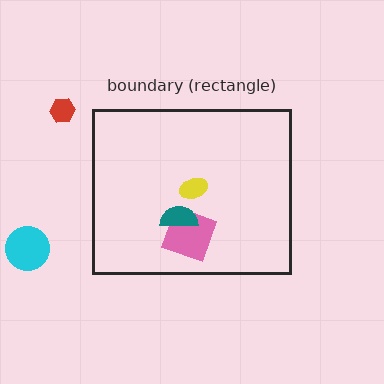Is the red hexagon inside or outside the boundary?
Outside.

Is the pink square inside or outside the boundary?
Inside.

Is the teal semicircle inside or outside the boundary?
Inside.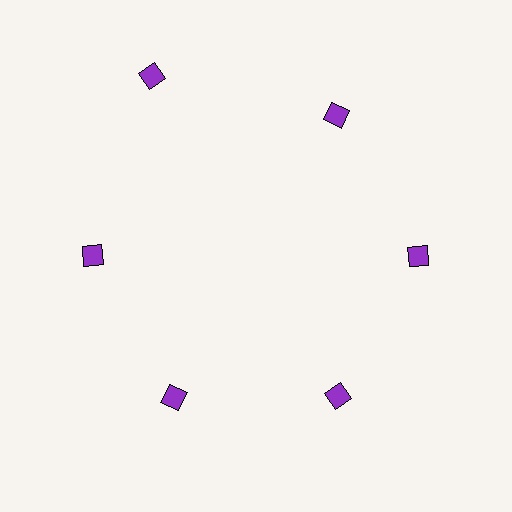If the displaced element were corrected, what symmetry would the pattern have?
It would have 6-fold rotational symmetry — the pattern would map onto itself every 60 degrees.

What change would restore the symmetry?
The symmetry would be restored by moving it inward, back onto the ring so that all 6 diamonds sit at equal angles and equal distance from the center.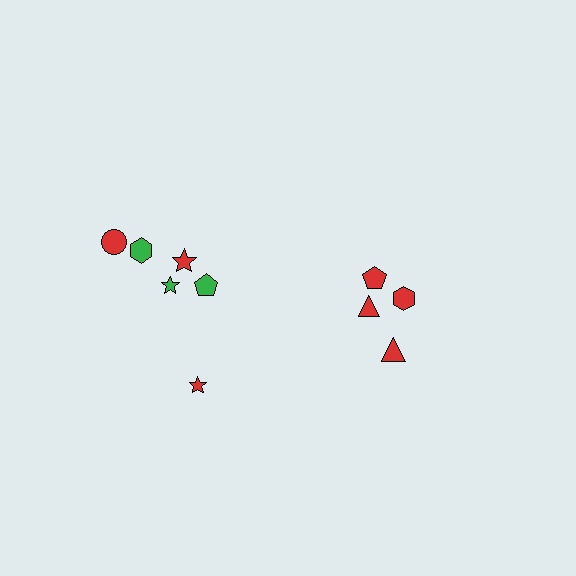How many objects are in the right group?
There are 4 objects.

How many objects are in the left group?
There are 6 objects.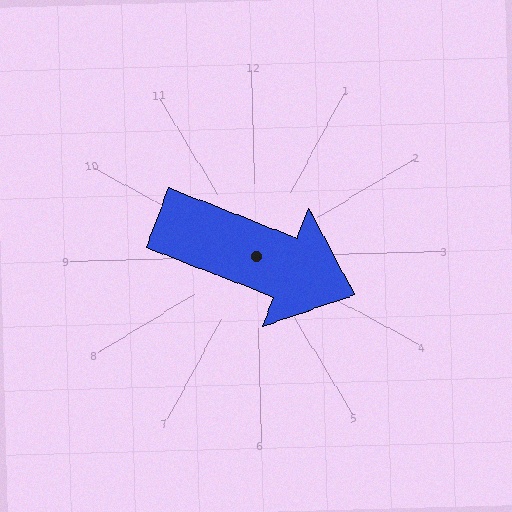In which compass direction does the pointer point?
Southeast.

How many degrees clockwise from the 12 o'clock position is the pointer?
Approximately 113 degrees.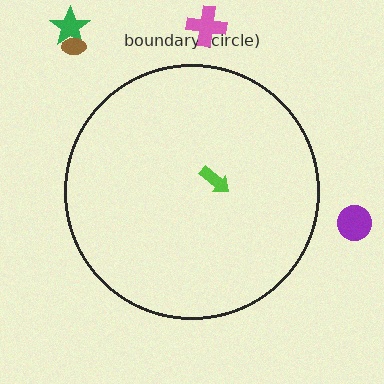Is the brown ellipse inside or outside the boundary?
Outside.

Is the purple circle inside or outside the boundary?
Outside.